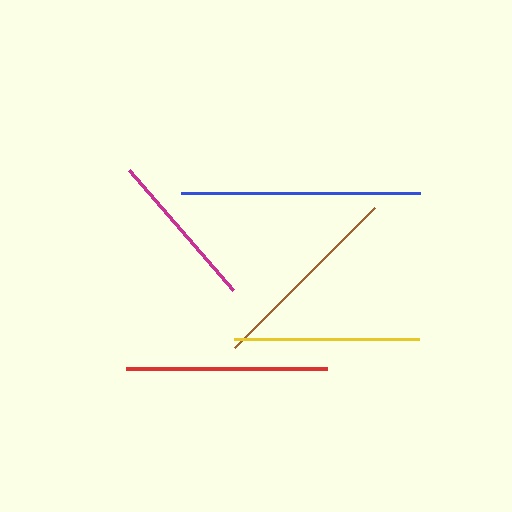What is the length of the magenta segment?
The magenta segment is approximately 159 pixels long.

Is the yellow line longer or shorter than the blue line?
The blue line is longer than the yellow line.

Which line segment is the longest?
The blue line is the longest at approximately 239 pixels.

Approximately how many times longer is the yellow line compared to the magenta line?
The yellow line is approximately 1.2 times the length of the magenta line.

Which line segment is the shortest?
The magenta line is the shortest at approximately 159 pixels.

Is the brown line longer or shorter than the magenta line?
The brown line is longer than the magenta line.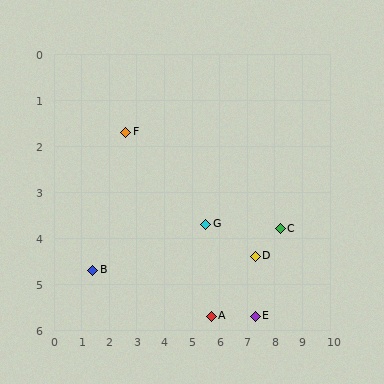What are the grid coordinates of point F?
Point F is at approximately (2.6, 1.7).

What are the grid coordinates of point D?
Point D is at approximately (7.3, 4.4).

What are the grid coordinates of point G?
Point G is at approximately (5.5, 3.7).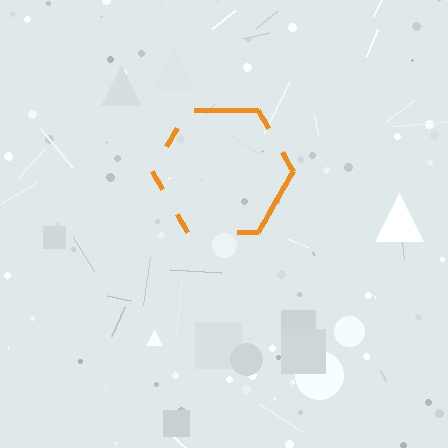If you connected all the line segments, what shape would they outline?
They would outline a hexagon.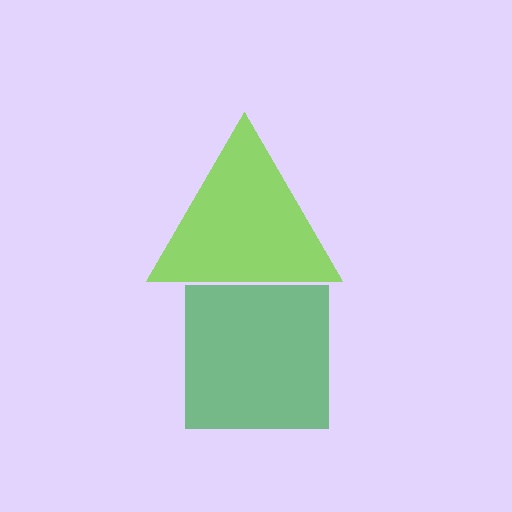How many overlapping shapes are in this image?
There are 2 overlapping shapes in the image.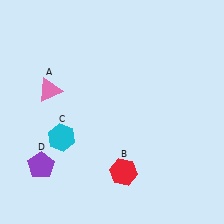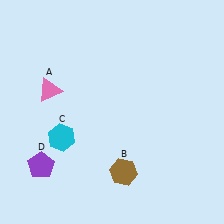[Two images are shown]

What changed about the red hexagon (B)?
In Image 1, B is red. In Image 2, it changed to brown.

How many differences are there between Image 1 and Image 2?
There is 1 difference between the two images.